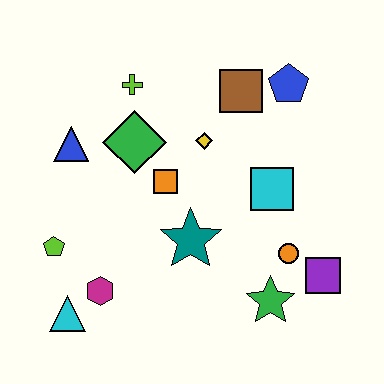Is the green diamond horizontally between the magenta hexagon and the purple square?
Yes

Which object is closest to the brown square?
The blue pentagon is closest to the brown square.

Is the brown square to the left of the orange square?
No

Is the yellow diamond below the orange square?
No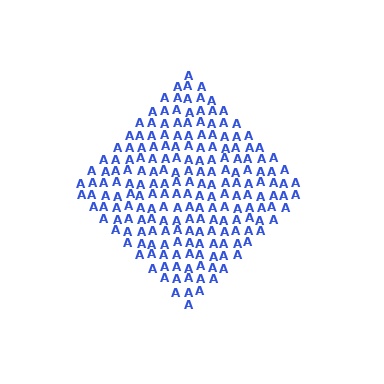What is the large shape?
The large shape is a diamond.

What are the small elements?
The small elements are letter A's.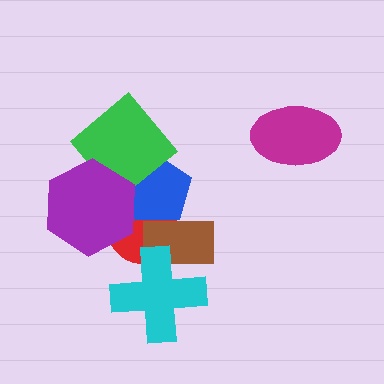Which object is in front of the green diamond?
The purple hexagon is in front of the green diamond.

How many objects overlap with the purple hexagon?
3 objects overlap with the purple hexagon.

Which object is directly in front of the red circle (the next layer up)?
The brown rectangle is directly in front of the red circle.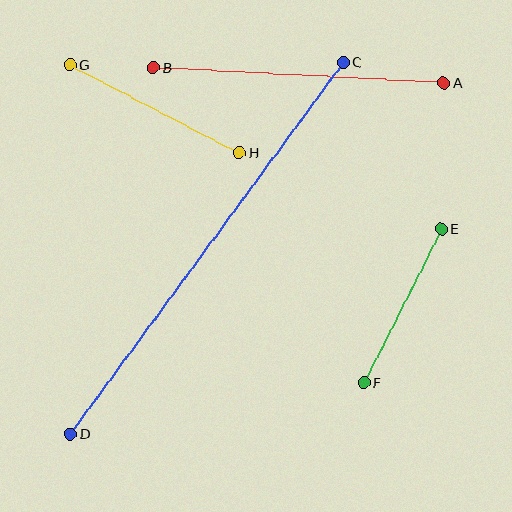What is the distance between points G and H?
The distance is approximately 191 pixels.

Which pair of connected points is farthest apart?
Points C and D are farthest apart.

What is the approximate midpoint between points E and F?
The midpoint is at approximately (403, 306) pixels.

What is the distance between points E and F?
The distance is approximately 172 pixels.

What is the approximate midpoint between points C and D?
The midpoint is at approximately (207, 248) pixels.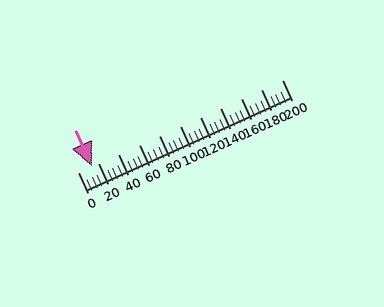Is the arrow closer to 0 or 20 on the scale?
The arrow is closer to 20.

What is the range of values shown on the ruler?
The ruler shows values from 0 to 200.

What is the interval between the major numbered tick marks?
The major tick marks are spaced 20 units apart.